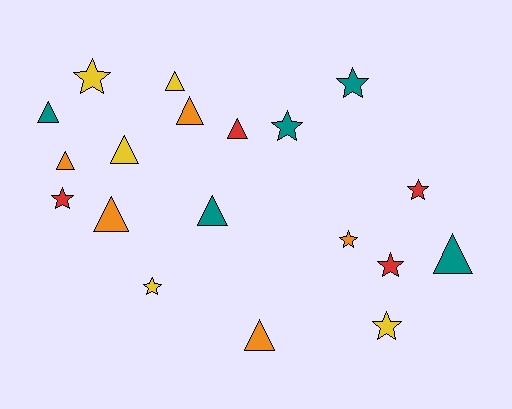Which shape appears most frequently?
Triangle, with 10 objects.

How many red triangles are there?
There is 1 red triangle.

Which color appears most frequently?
Teal, with 5 objects.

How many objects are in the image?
There are 19 objects.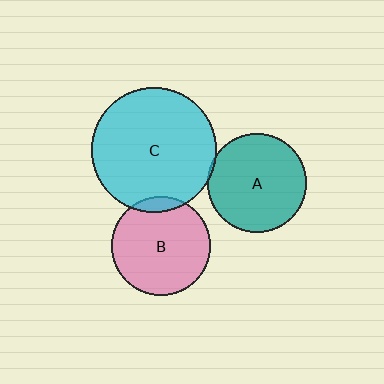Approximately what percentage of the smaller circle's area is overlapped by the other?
Approximately 5%.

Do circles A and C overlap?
Yes.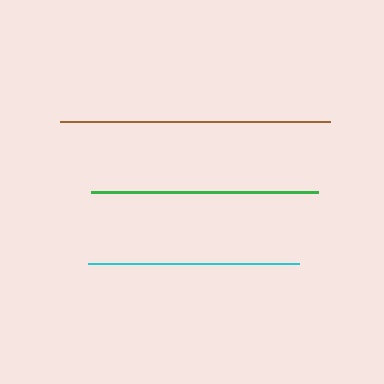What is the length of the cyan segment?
The cyan segment is approximately 211 pixels long.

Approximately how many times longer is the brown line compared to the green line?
The brown line is approximately 1.2 times the length of the green line.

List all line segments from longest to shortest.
From longest to shortest: brown, green, cyan.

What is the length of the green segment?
The green segment is approximately 227 pixels long.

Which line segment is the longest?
The brown line is the longest at approximately 270 pixels.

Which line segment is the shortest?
The cyan line is the shortest at approximately 211 pixels.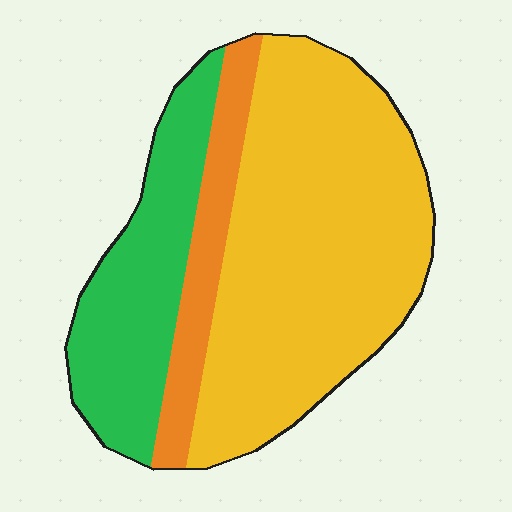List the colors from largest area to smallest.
From largest to smallest: yellow, green, orange.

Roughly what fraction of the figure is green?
Green covers around 25% of the figure.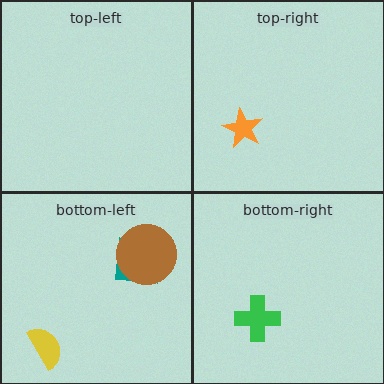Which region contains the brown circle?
The bottom-left region.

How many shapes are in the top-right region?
1.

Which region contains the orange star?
The top-right region.